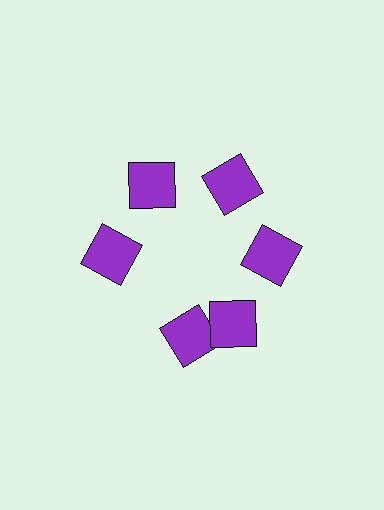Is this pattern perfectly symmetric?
No. The 6 purple squares are arranged in a ring, but one element near the 7 o'clock position is rotated out of alignment along the ring, breaking the 6-fold rotational symmetry.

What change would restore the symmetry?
The symmetry would be restored by rotating it back into even spacing with its neighbors so that all 6 squares sit at equal angles and equal distance from the center.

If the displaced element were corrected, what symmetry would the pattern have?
It would have 6-fold rotational symmetry — the pattern would map onto itself every 60 degrees.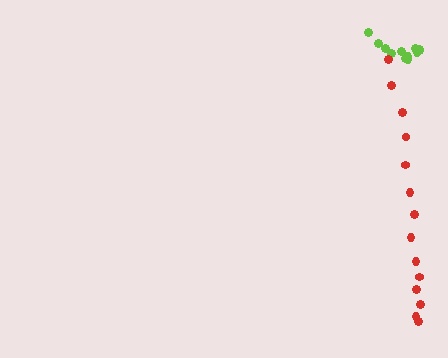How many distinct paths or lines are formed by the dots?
There are 2 distinct paths.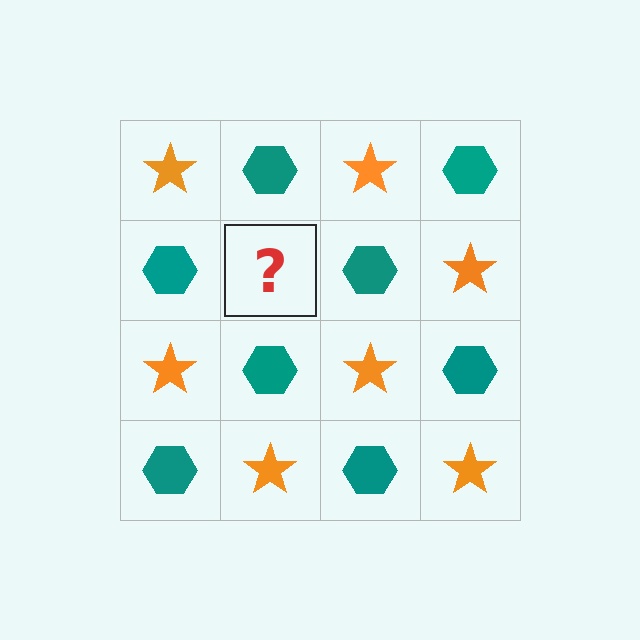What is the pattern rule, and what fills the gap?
The rule is that it alternates orange star and teal hexagon in a checkerboard pattern. The gap should be filled with an orange star.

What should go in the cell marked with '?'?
The missing cell should contain an orange star.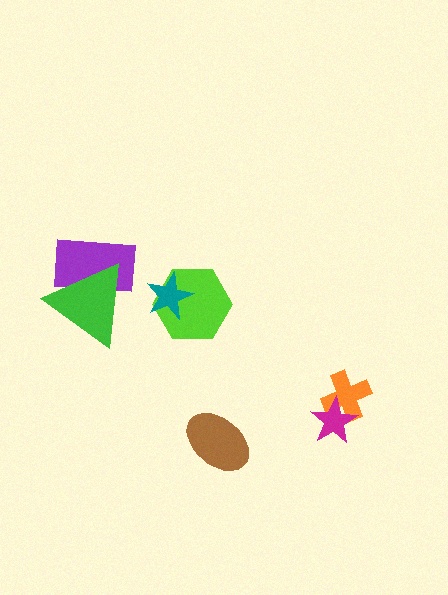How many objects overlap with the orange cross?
1 object overlaps with the orange cross.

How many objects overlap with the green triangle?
1 object overlaps with the green triangle.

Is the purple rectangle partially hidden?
Yes, it is partially covered by another shape.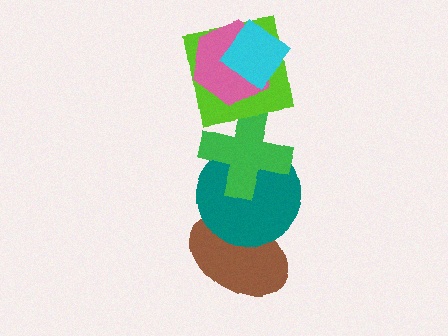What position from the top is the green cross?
The green cross is 4th from the top.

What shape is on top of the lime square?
The pink hexagon is on top of the lime square.